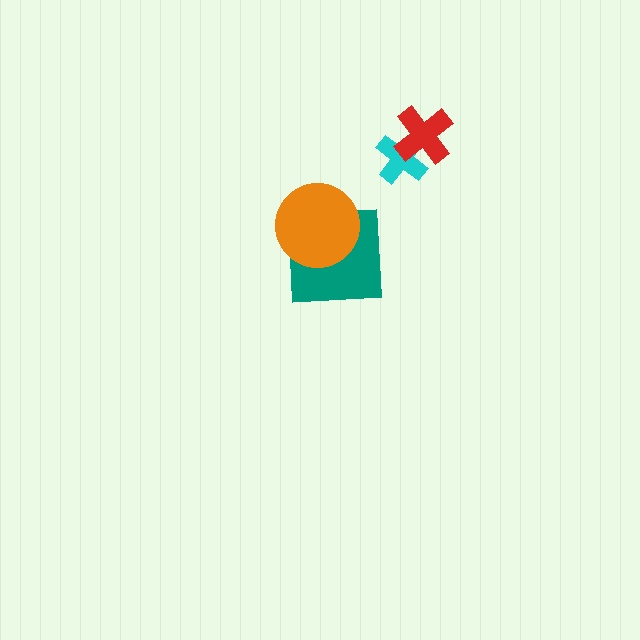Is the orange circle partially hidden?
No, no other shape covers it.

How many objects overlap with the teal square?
1 object overlaps with the teal square.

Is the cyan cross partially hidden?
Yes, it is partially covered by another shape.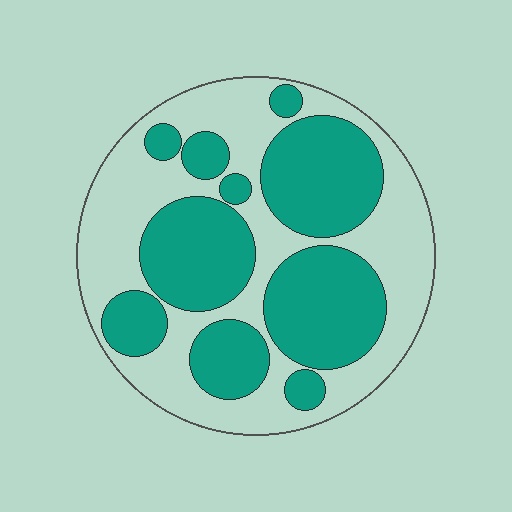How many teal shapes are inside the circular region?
10.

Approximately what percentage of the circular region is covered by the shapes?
Approximately 50%.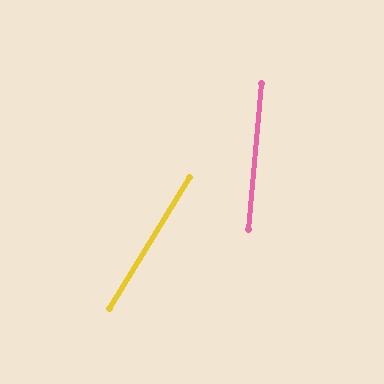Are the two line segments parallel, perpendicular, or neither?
Neither parallel nor perpendicular — they differ by about 27°.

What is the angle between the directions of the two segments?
Approximately 27 degrees.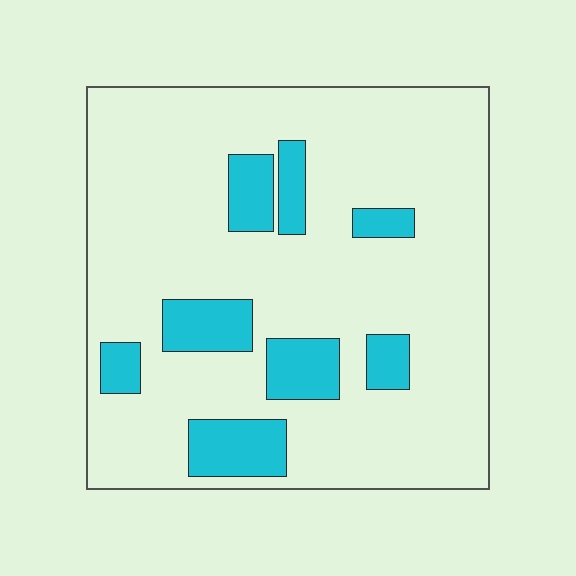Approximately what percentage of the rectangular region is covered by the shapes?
Approximately 15%.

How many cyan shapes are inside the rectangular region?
8.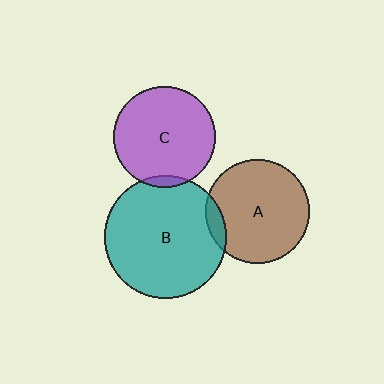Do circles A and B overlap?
Yes.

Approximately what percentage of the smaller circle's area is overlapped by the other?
Approximately 10%.